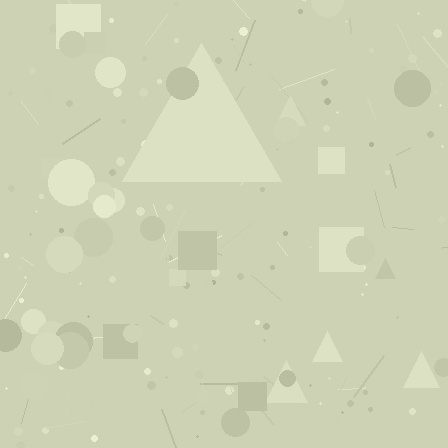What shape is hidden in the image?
A triangle is hidden in the image.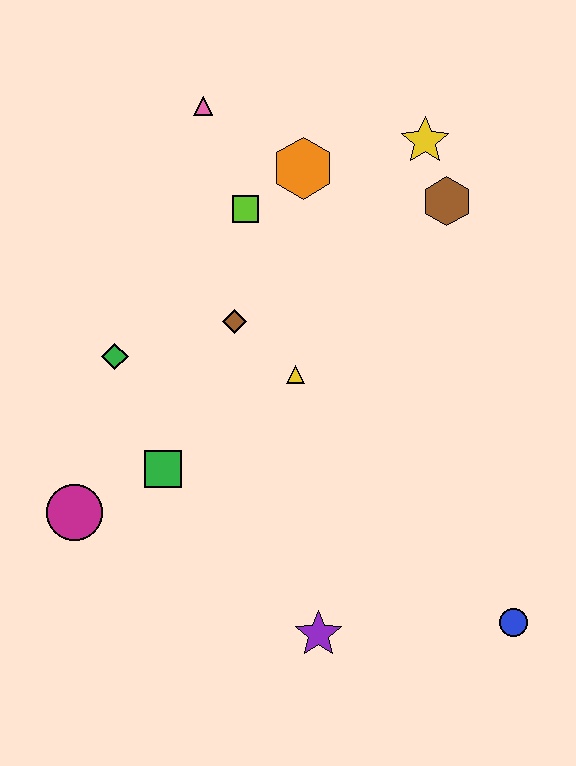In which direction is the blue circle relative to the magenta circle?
The blue circle is to the right of the magenta circle.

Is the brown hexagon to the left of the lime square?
No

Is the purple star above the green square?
No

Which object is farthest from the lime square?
The blue circle is farthest from the lime square.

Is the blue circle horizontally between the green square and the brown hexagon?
No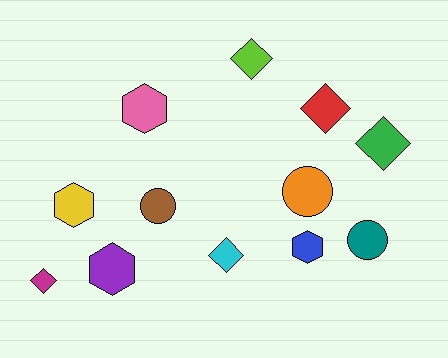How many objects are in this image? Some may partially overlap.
There are 12 objects.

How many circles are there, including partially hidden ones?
There are 3 circles.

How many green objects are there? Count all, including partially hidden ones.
There is 1 green object.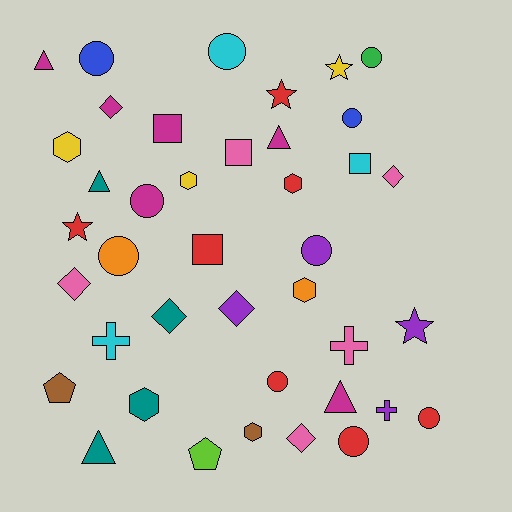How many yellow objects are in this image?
There are 3 yellow objects.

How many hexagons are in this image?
There are 6 hexagons.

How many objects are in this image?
There are 40 objects.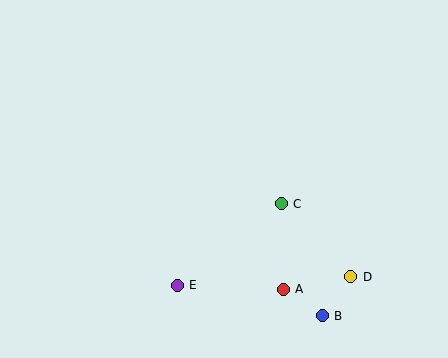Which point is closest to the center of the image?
Point C at (281, 204) is closest to the center.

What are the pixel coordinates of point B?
Point B is at (322, 316).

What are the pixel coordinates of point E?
Point E is at (177, 285).